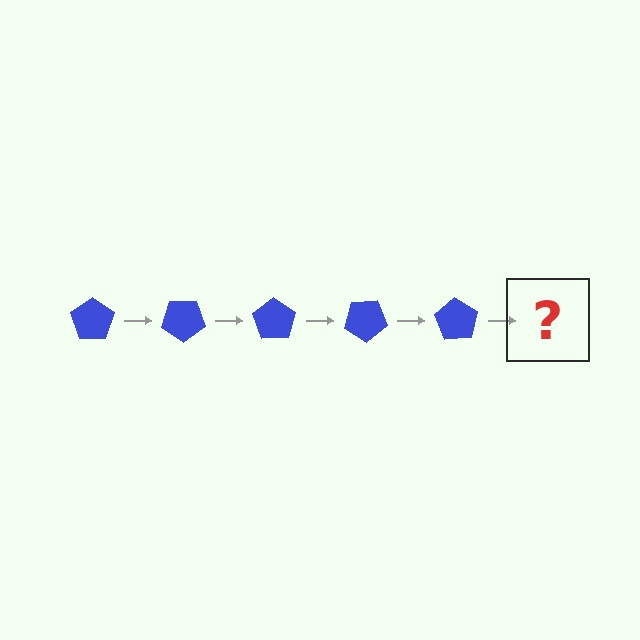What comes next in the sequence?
The next element should be a blue pentagon rotated 175 degrees.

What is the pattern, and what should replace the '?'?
The pattern is that the pentagon rotates 35 degrees each step. The '?' should be a blue pentagon rotated 175 degrees.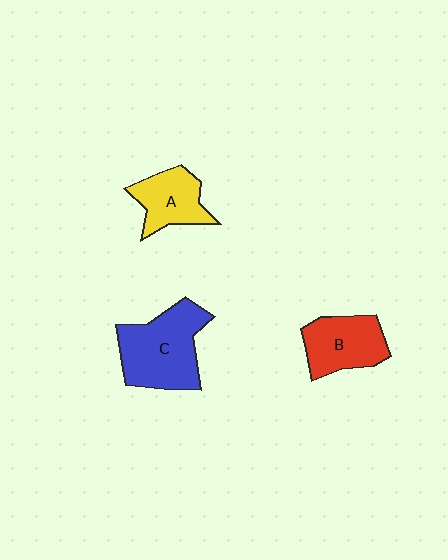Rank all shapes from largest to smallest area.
From largest to smallest: C (blue), B (red), A (yellow).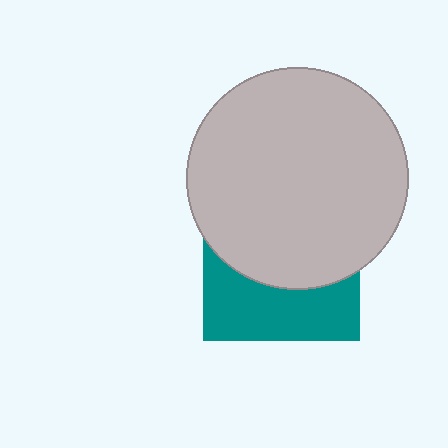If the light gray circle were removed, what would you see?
You would see the complete teal square.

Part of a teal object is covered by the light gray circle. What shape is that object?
It is a square.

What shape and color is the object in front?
The object in front is a light gray circle.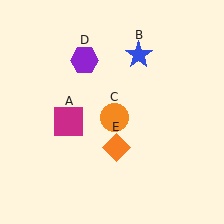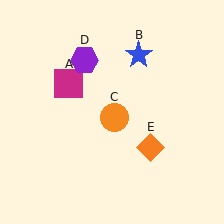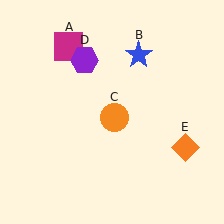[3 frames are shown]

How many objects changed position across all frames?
2 objects changed position: magenta square (object A), orange diamond (object E).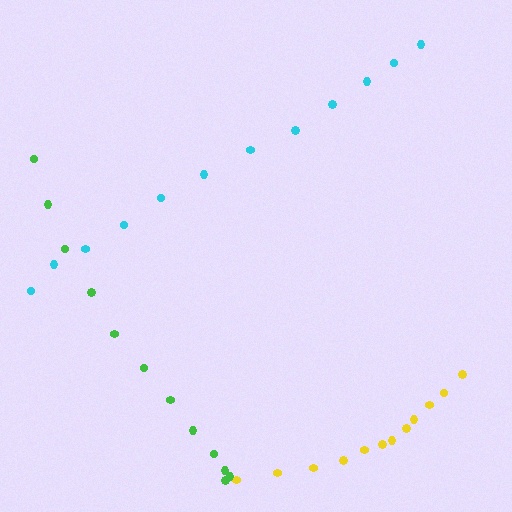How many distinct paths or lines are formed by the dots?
There are 3 distinct paths.